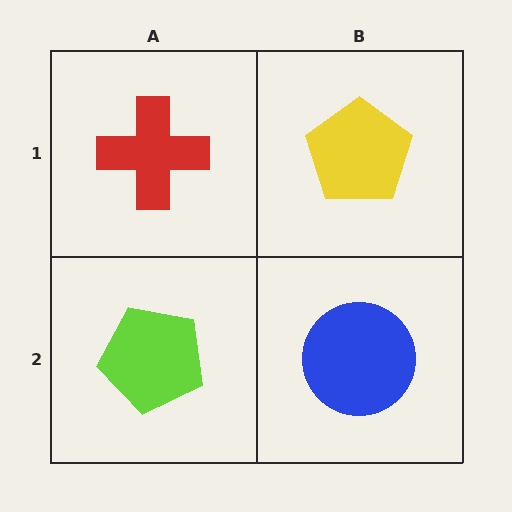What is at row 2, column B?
A blue circle.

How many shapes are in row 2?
2 shapes.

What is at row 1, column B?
A yellow pentagon.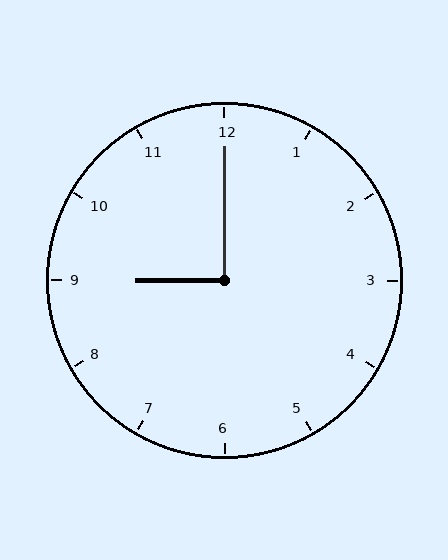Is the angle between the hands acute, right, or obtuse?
It is right.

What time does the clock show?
9:00.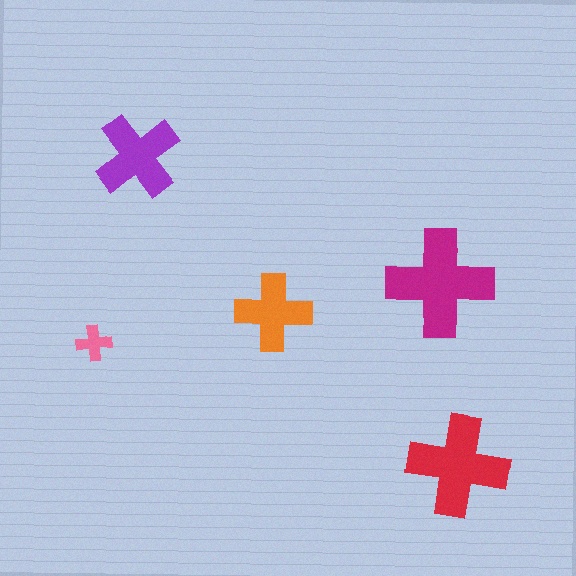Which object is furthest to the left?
The pink cross is leftmost.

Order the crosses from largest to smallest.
the magenta one, the red one, the purple one, the orange one, the pink one.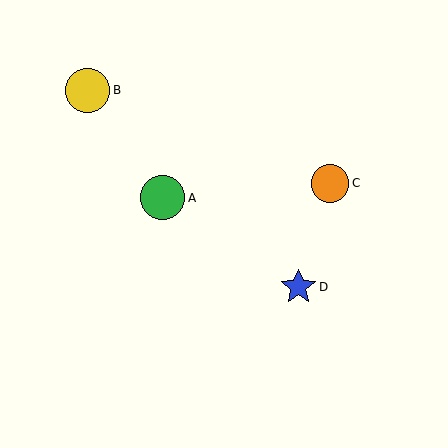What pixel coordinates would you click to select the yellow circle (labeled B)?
Click at (88, 90) to select the yellow circle B.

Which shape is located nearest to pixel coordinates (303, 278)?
The blue star (labeled D) at (298, 287) is nearest to that location.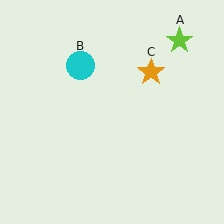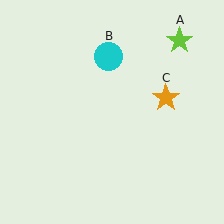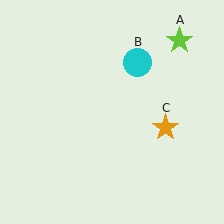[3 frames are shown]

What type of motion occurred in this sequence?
The cyan circle (object B), orange star (object C) rotated clockwise around the center of the scene.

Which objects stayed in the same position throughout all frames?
Lime star (object A) remained stationary.